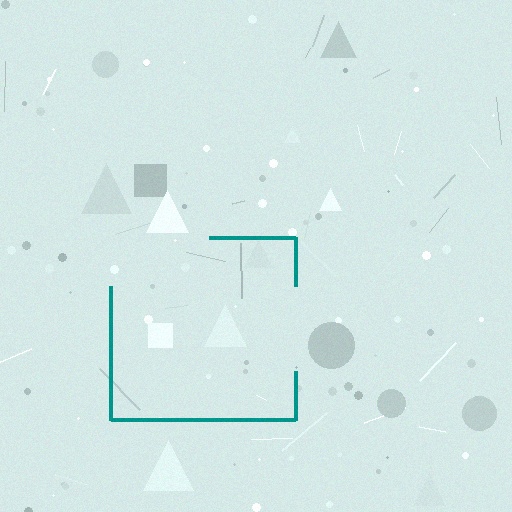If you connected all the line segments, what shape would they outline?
They would outline a square.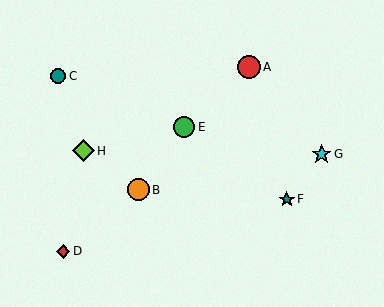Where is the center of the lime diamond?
The center of the lime diamond is at (84, 151).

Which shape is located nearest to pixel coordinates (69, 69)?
The teal circle (labeled C) at (58, 76) is nearest to that location.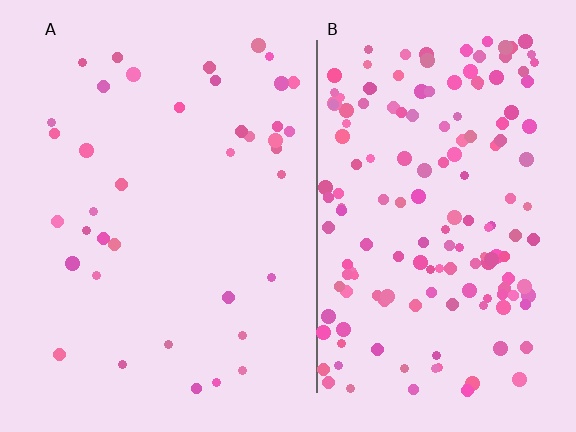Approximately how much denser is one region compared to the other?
Approximately 4.3× — region B over region A.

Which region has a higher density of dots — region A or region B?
B (the right).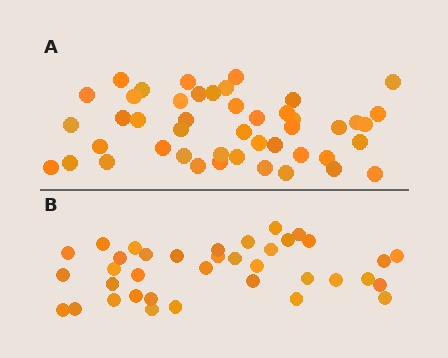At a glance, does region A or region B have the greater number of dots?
Region A (the top region) has more dots.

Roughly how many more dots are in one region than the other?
Region A has roughly 8 or so more dots than region B.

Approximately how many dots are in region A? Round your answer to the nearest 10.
About 50 dots. (The exact count is 46, which rounds to 50.)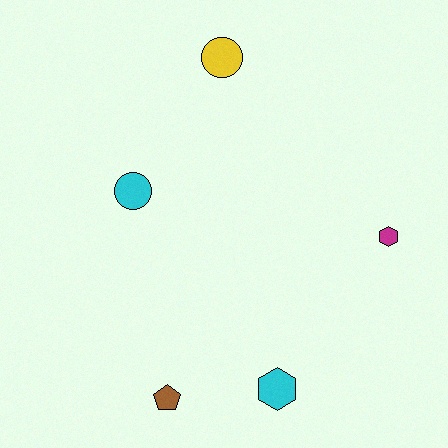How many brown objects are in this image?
There is 1 brown object.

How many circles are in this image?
There are 2 circles.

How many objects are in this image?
There are 5 objects.